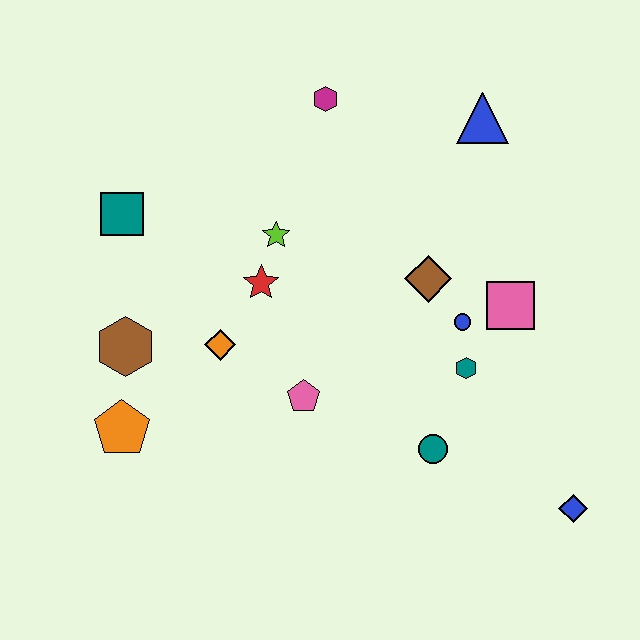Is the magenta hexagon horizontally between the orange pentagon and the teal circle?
Yes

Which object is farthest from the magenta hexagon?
The blue diamond is farthest from the magenta hexagon.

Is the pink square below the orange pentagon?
No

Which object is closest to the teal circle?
The teal hexagon is closest to the teal circle.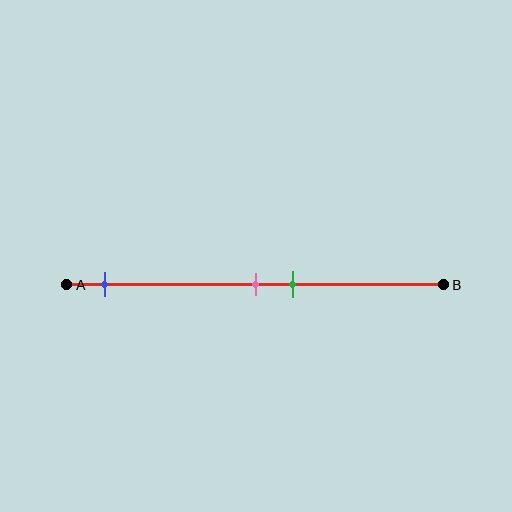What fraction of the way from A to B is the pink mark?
The pink mark is approximately 50% (0.5) of the way from A to B.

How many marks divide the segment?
There are 3 marks dividing the segment.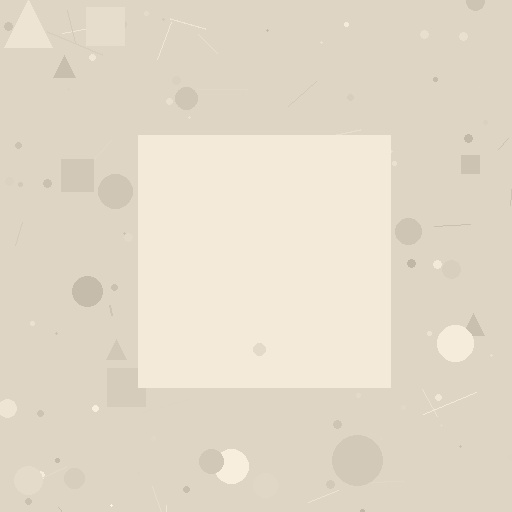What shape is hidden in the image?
A square is hidden in the image.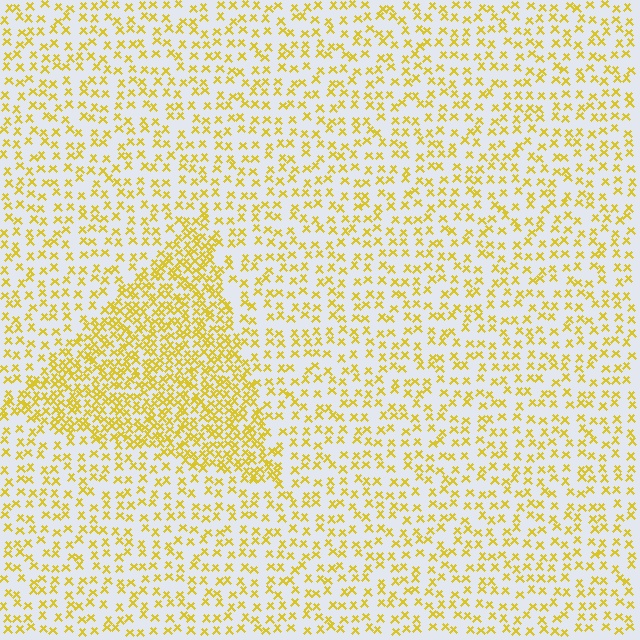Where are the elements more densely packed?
The elements are more densely packed inside the triangle boundary.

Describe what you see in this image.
The image contains small yellow elements arranged at two different densities. A triangle-shaped region is visible where the elements are more densely packed than the surrounding area.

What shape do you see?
I see a triangle.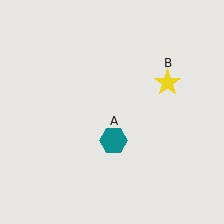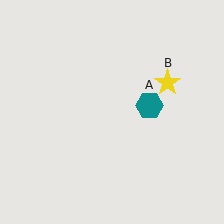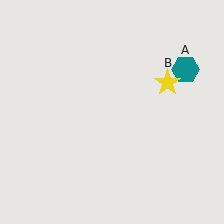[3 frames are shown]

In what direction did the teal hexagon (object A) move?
The teal hexagon (object A) moved up and to the right.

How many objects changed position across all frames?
1 object changed position: teal hexagon (object A).